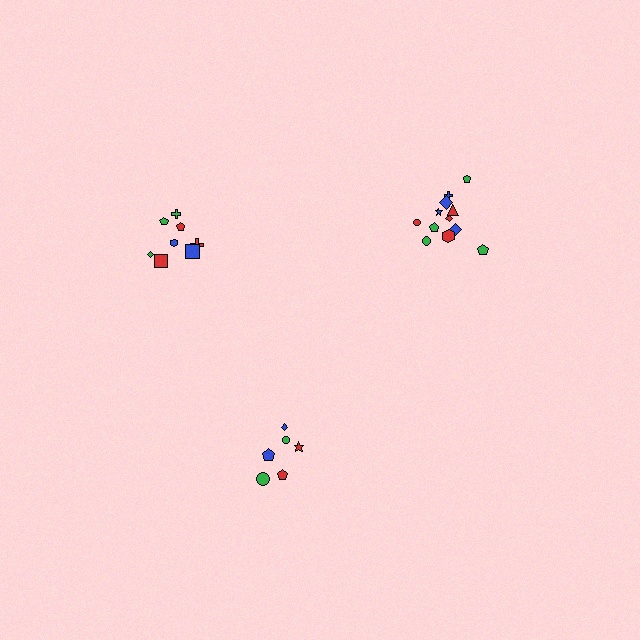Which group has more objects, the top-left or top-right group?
The top-right group.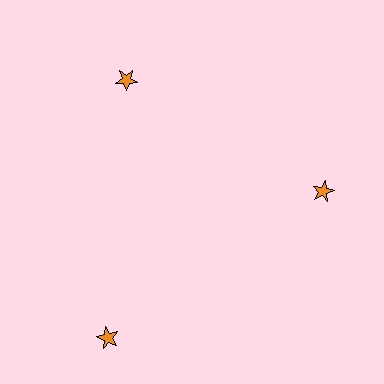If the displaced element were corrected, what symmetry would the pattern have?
It would have 3-fold rotational symmetry — the pattern would map onto itself every 120 degrees.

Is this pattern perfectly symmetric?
No. The 3 orange stars are arranged in a ring, but one element near the 7 o'clock position is pushed outward from the center, breaking the 3-fold rotational symmetry.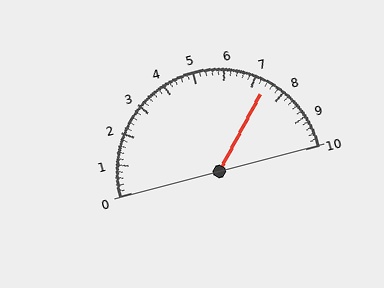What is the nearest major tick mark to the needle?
The nearest major tick mark is 7.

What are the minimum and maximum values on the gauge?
The gauge ranges from 0 to 10.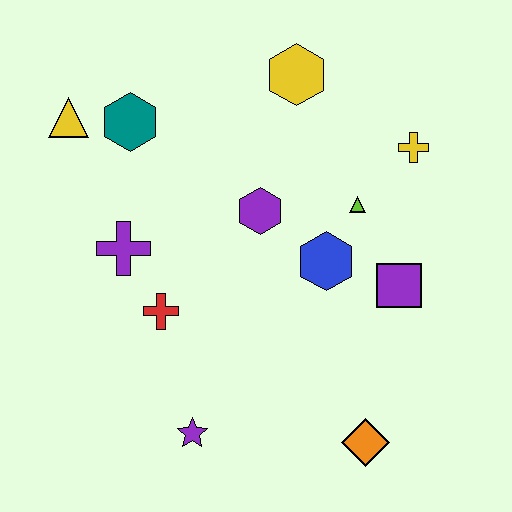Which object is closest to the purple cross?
The red cross is closest to the purple cross.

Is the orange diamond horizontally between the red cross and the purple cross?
No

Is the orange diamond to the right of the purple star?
Yes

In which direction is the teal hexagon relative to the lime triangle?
The teal hexagon is to the left of the lime triangle.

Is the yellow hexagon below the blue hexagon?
No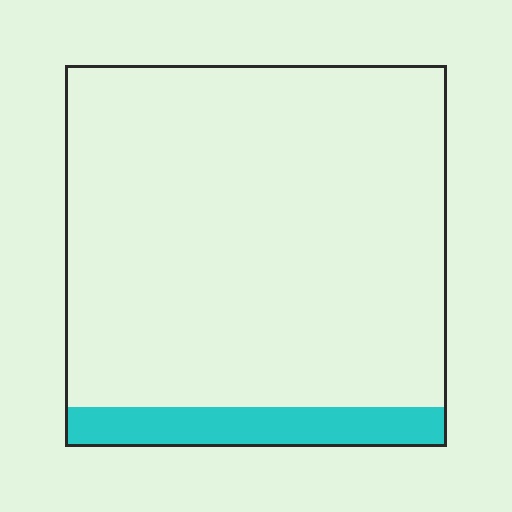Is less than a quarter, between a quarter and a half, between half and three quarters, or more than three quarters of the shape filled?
Less than a quarter.